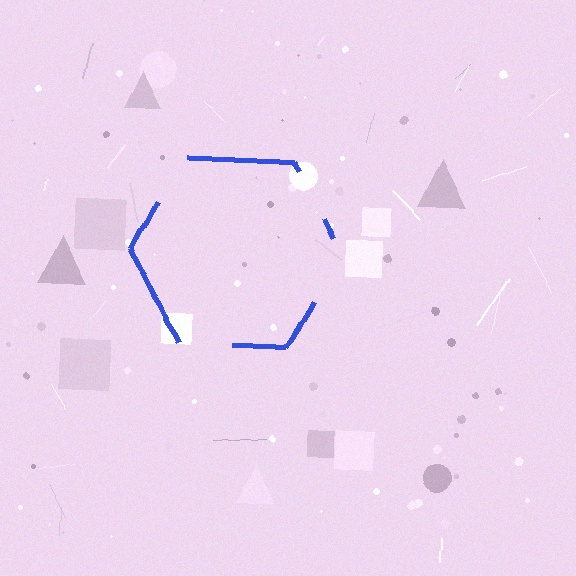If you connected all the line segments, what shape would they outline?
They would outline a hexagon.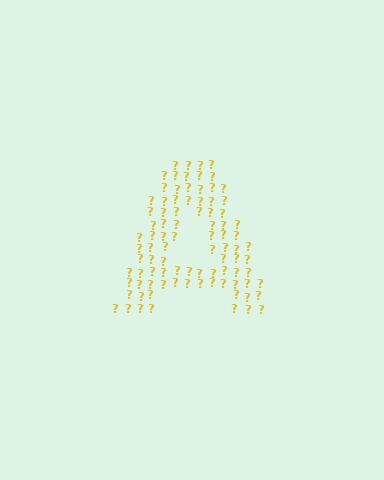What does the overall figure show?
The overall figure shows the letter A.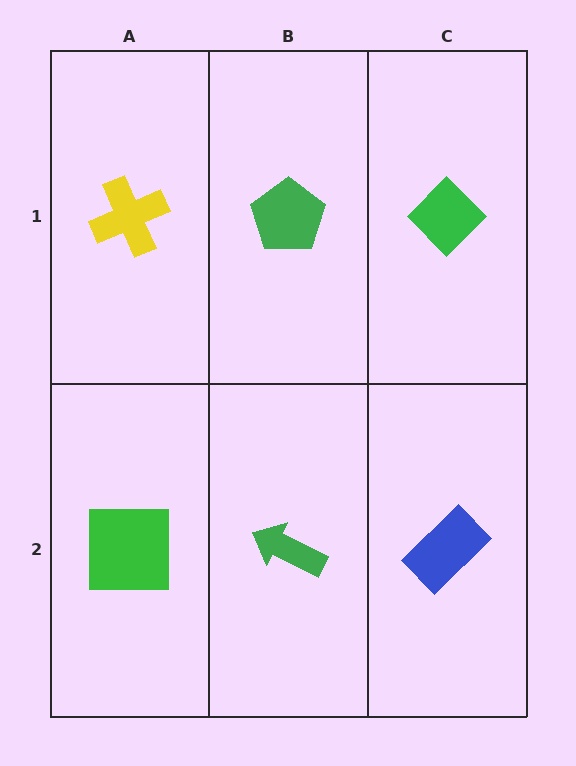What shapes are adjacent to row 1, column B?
A green arrow (row 2, column B), a yellow cross (row 1, column A), a green diamond (row 1, column C).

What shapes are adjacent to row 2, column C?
A green diamond (row 1, column C), a green arrow (row 2, column B).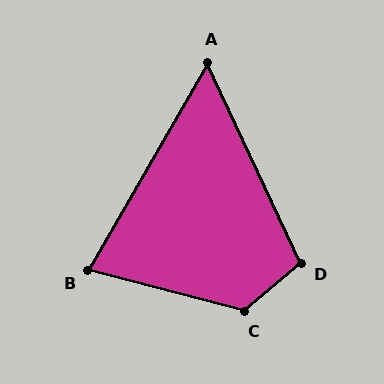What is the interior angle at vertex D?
Approximately 105 degrees (obtuse).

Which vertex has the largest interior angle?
C, at approximately 125 degrees.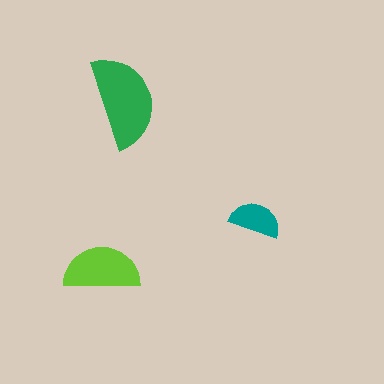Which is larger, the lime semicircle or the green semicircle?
The green one.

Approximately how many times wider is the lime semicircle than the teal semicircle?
About 1.5 times wider.